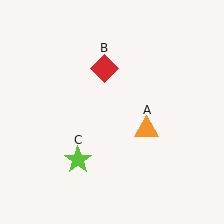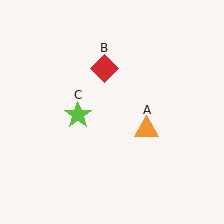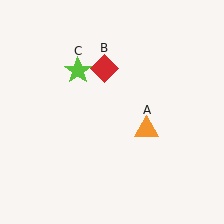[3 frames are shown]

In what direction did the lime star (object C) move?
The lime star (object C) moved up.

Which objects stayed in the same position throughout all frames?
Orange triangle (object A) and red diamond (object B) remained stationary.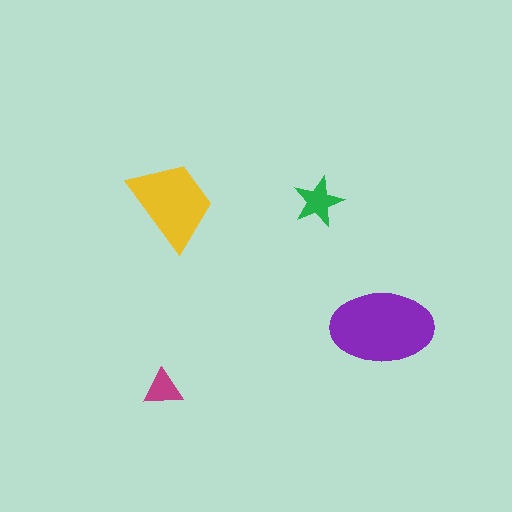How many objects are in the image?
There are 4 objects in the image.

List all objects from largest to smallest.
The purple ellipse, the yellow trapezoid, the green star, the magenta triangle.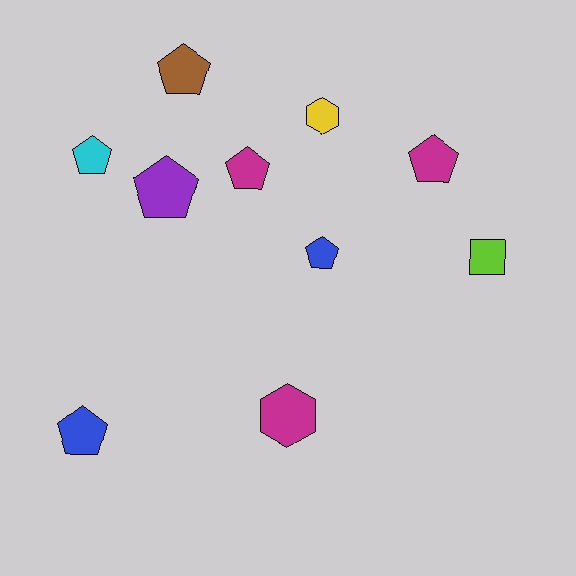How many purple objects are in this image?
There is 1 purple object.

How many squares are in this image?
There is 1 square.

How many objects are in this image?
There are 10 objects.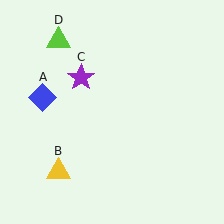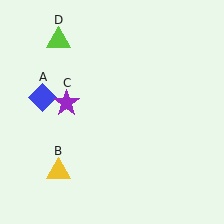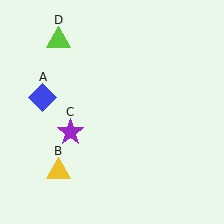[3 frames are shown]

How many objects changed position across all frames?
1 object changed position: purple star (object C).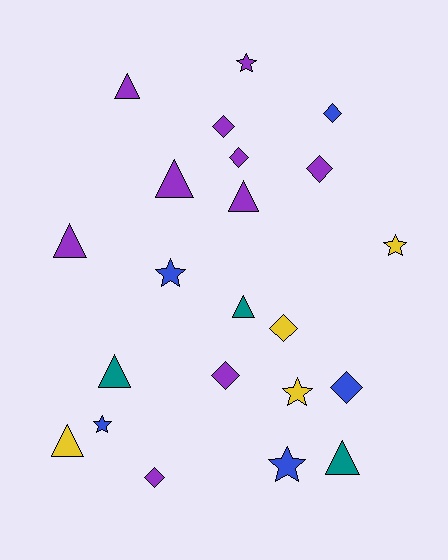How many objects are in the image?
There are 22 objects.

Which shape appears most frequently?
Triangle, with 8 objects.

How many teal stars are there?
There are no teal stars.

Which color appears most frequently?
Purple, with 10 objects.